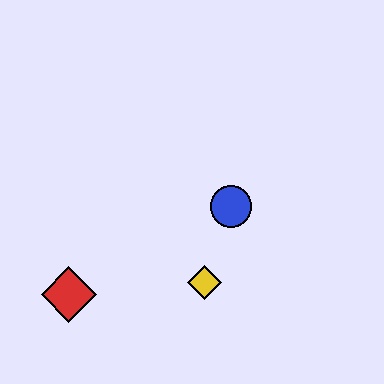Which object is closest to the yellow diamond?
The blue circle is closest to the yellow diamond.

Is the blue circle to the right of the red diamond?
Yes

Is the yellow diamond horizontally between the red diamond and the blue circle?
Yes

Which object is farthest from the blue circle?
The red diamond is farthest from the blue circle.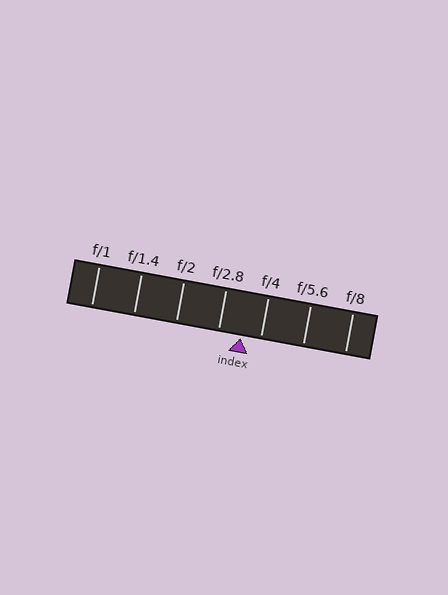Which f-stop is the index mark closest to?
The index mark is closest to f/4.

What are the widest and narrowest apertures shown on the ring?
The widest aperture shown is f/1 and the narrowest is f/8.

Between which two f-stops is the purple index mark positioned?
The index mark is between f/2.8 and f/4.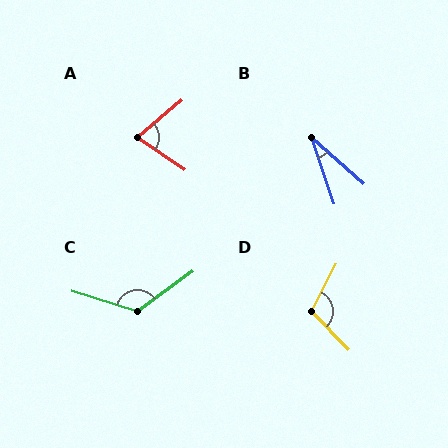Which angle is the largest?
C, at approximately 127 degrees.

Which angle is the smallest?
B, at approximately 30 degrees.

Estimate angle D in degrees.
Approximately 109 degrees.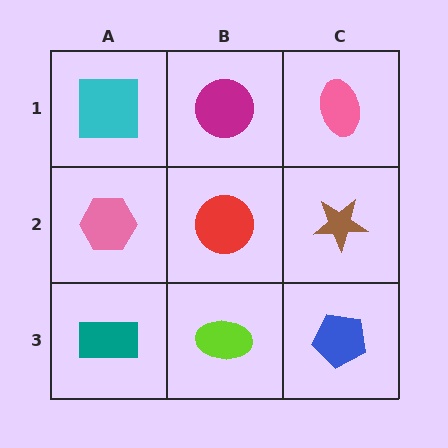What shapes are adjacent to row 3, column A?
A pink hexagon (row 2, column A), a lime ellipse (row 3, column B).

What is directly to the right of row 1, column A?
A magenta circle.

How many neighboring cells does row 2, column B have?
4.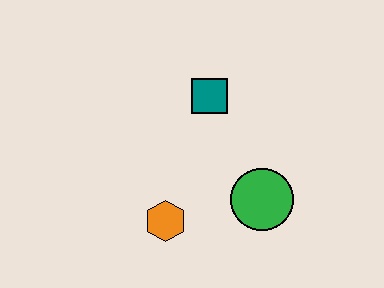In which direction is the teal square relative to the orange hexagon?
The teal square is above the orange hexagon.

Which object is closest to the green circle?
The orange hexagon is closest to the green circle.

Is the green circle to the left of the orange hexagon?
No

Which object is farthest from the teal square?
The orange hexagon is farthest from the teal square.